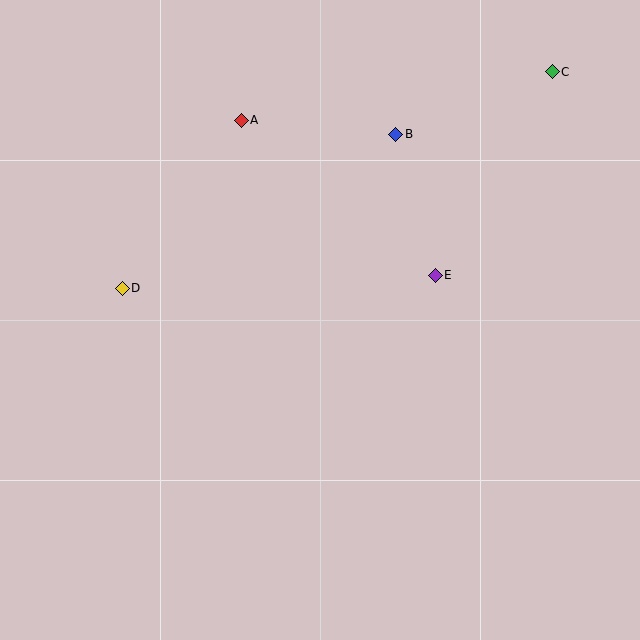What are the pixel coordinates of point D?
Point D is at (122, 288).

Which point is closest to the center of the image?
Point E at (435, 275) is closest to the center.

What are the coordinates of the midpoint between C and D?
The midpoint between C and D is at (337, 180).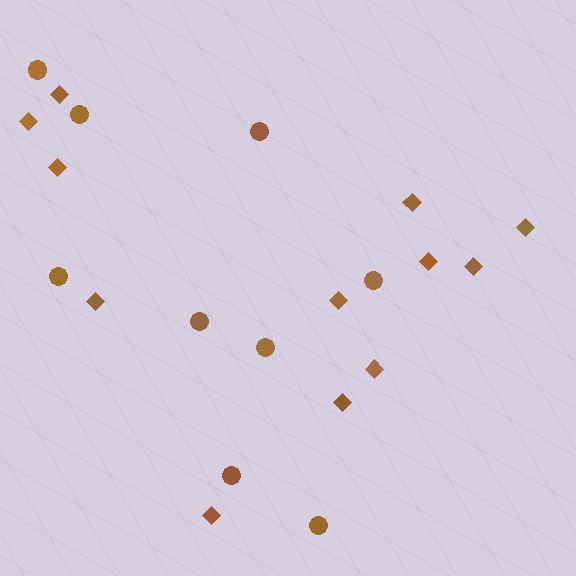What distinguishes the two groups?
There are 2 groups: one group of diamonds (12) and one group of circles (9).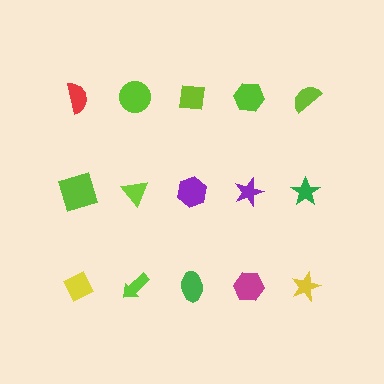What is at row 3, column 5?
A yellow star.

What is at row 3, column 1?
A yellow diamond.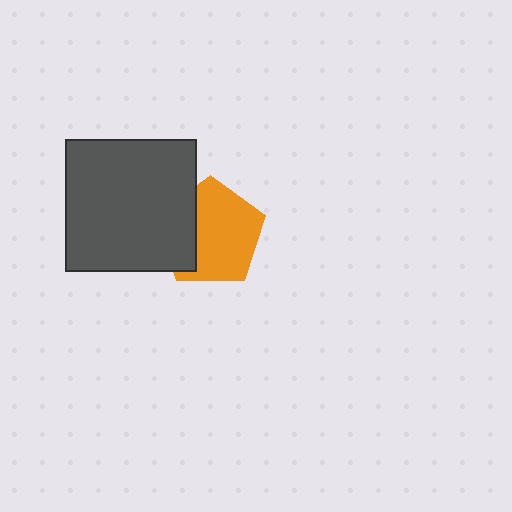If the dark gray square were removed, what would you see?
You would see the complete orange pentagon.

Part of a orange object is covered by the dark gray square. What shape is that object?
It is a pentagon.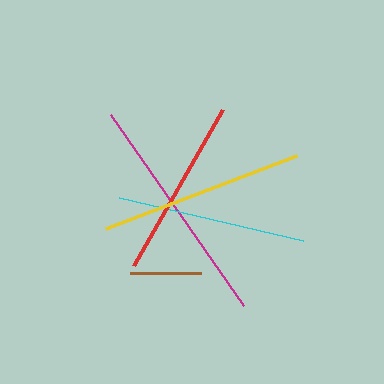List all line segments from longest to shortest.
From longest to shortest: magenta, yellow, cyan, red, brown.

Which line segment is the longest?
The magenta line is the longest at approximately 232 pixels.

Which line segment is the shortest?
The brown line is the shortest at approximately 71 pixels.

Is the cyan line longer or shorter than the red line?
The cyan line is longer than the red line.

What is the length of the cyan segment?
The cyan segment is approximately 189 pixels long.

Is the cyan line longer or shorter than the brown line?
The cyan line is longer than the brown line.